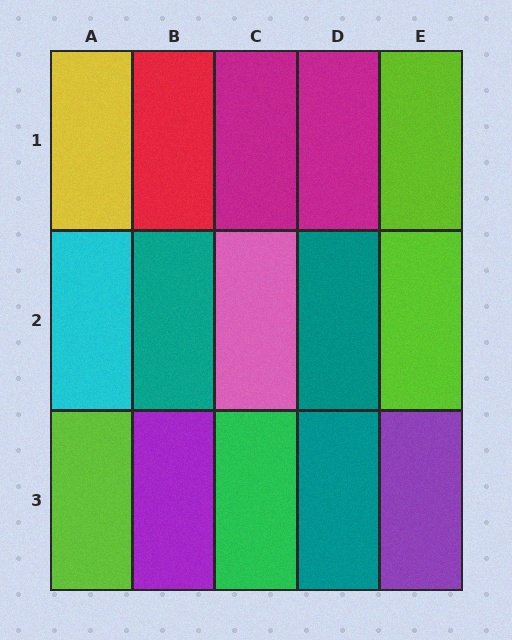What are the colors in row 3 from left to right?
Lime, purple, green, teal, purple.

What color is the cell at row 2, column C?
Pink.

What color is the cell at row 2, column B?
Teal.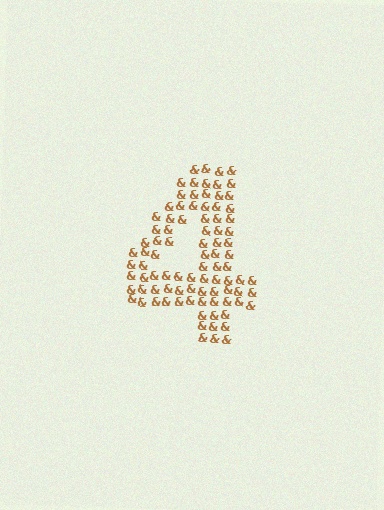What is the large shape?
The large shape is the digit 4.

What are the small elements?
The small elements are ampersands.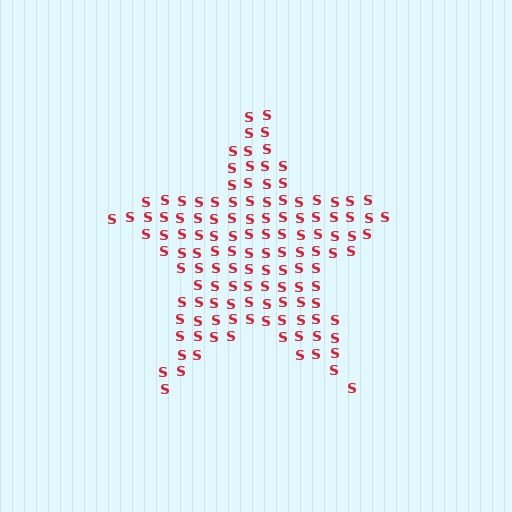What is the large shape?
The large shape is a star.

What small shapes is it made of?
It is made of small letter S's.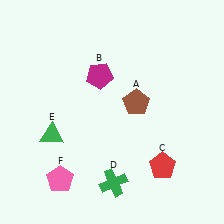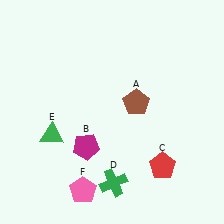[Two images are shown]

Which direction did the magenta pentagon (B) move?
The magenta pentagon (B) moved down.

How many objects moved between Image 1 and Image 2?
2 objects moved between the two images.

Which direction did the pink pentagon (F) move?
The pink pentagon (F) moved right.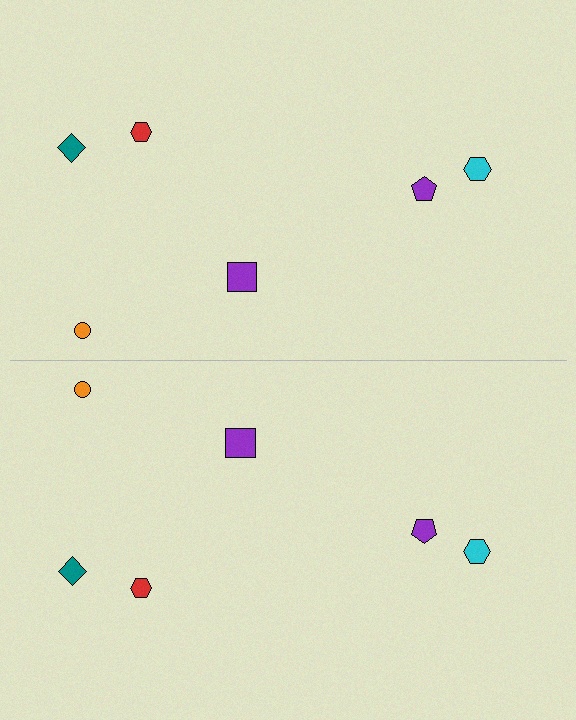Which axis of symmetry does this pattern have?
The pattern has a horizontal axis of symmetry running through the center of the image.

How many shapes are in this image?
There are 12 shapes in this image.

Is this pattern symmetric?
Yes, this pattern has bilateral (reflection) symmetry.